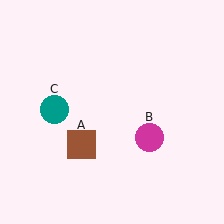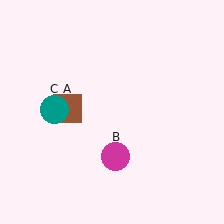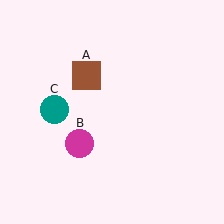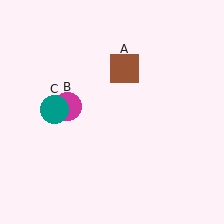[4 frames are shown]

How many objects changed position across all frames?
2 objects changed position: brown square (object A), magenta circle (object B).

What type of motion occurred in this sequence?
The brown square (object A), magenta circle (object B) rotated clockwise around the center of the scene.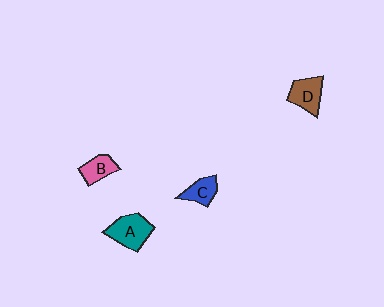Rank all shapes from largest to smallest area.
From largest to smallest: A (teal), D (brown), C (blue), B (pink).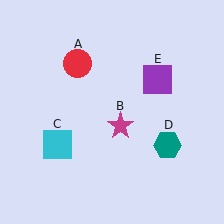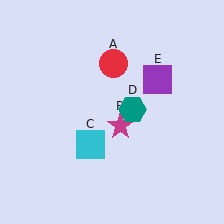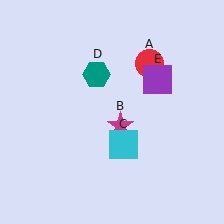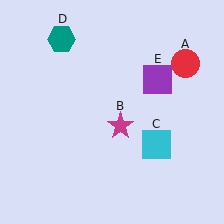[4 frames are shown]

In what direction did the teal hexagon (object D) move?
The teal hexagon (object D) moved up and to the left.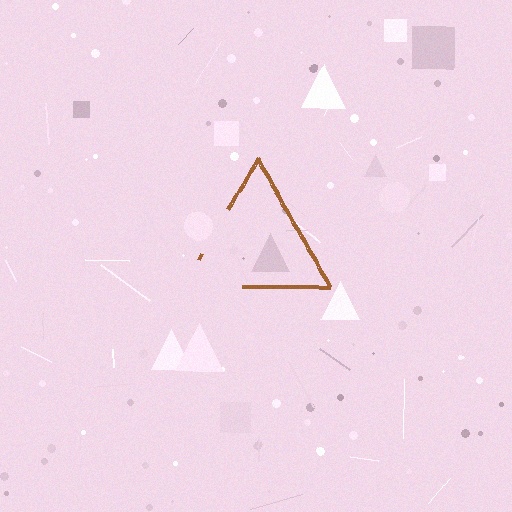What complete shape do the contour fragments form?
The contour fragments form a triangle.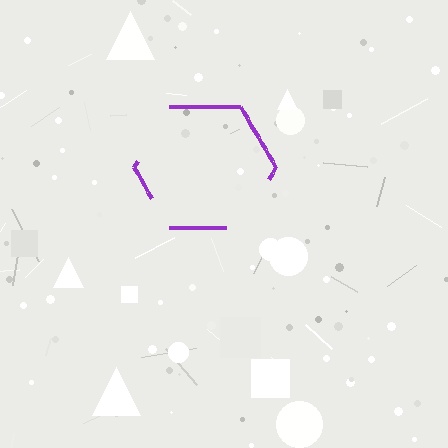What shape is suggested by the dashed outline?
The dashed outline suggests a hexagon.